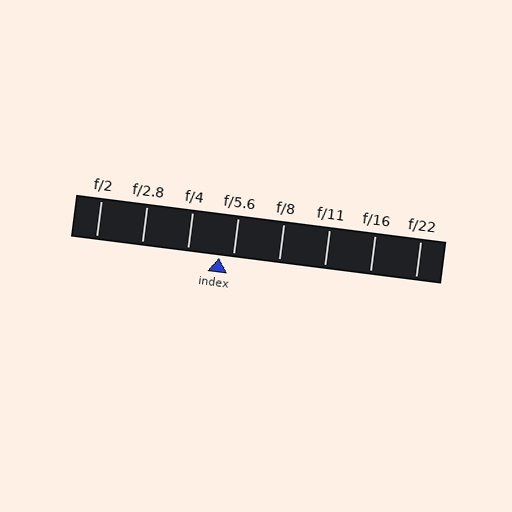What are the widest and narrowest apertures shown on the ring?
The widest aperture shown is f/2 and the narrowest is f/22.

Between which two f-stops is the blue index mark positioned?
The index mark is between f/4 and f/5.6.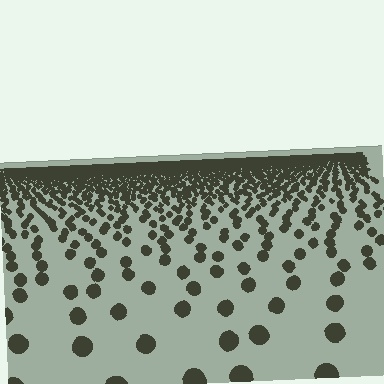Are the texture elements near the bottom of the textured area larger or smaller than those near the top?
Larger. Near the bottom, elements are closer to the viewer and appear at a bigger on-screen size.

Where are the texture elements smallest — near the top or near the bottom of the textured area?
Near the top.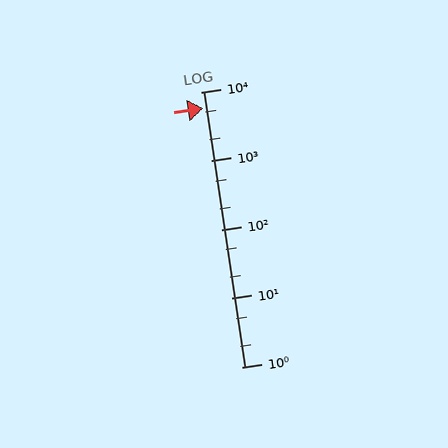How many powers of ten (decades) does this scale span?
The scale spans 4 decades, from 1 to 10000.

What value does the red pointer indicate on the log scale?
The pointer indicates approximately 5700.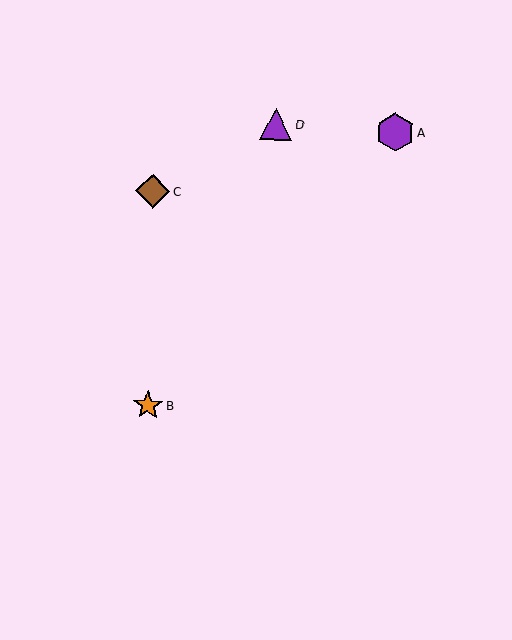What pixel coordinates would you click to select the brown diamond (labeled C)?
Click at (153, 191) to select the brown diamond C.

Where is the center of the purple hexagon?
The center of the purple hexagon is at (395, 132).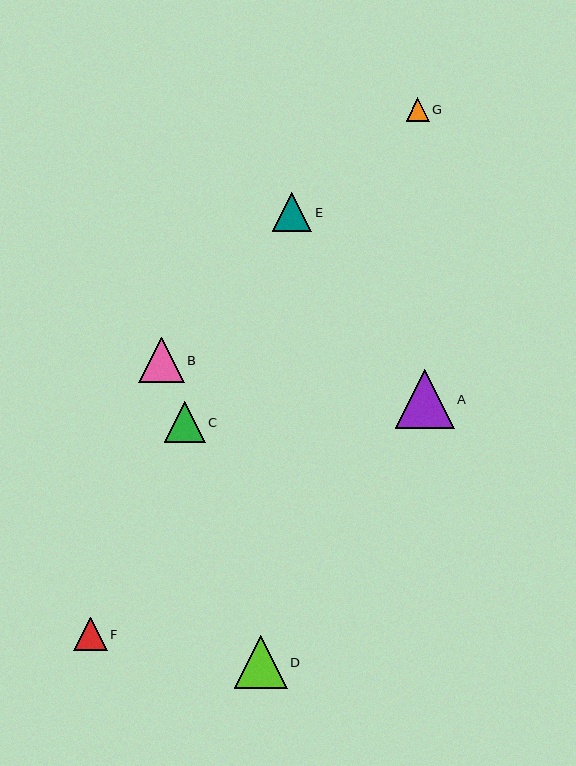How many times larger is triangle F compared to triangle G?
Triangle F is approximately 1.4 times the size of triangle G.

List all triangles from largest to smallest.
From largest to smallest: A, D, B, C, E, F, G.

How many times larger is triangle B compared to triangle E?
Triangle B is approximately 1.2 times the size of triangle E.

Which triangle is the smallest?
Triangle G is the smallest with a size of approximately 23 pixels.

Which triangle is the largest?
Triangle A is the largest with a size of approximately 59 pixels.